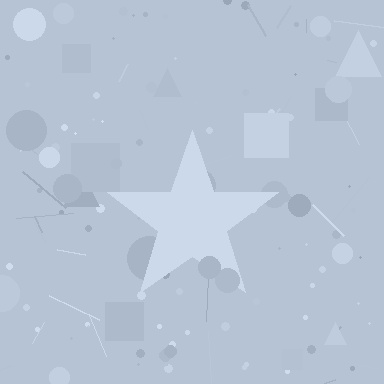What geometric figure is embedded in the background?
A star is embedded in the background.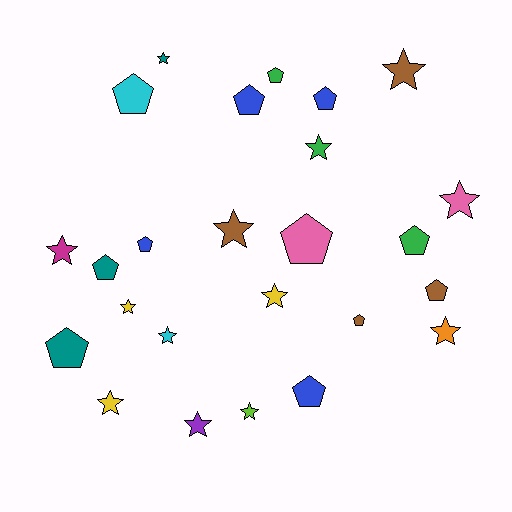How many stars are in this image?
There are 13 stars.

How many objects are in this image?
There are 25 objects.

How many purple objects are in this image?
There is 1 purple object.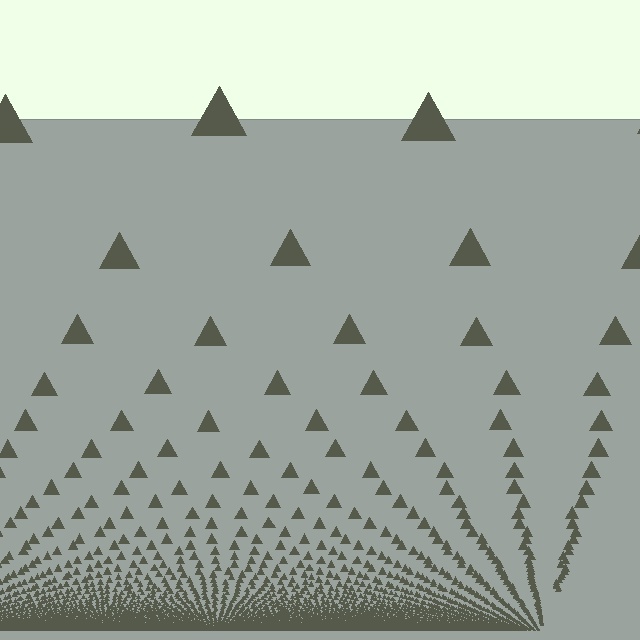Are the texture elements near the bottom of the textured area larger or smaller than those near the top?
Smaller. The gradient is inverted — elements near the bottom are smaller and denser.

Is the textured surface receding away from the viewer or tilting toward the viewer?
The surface appears to tilt toward the viewer. Texture elements get larger and sparser toward the top.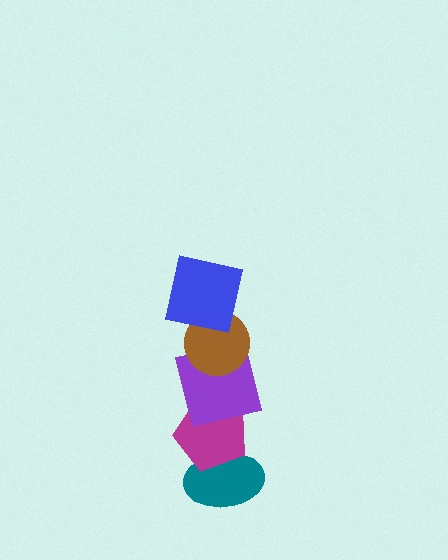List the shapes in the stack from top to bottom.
From top to bottom: the blue square, the brown circle, the purple square, the magenta pentagon, the teal ellipse.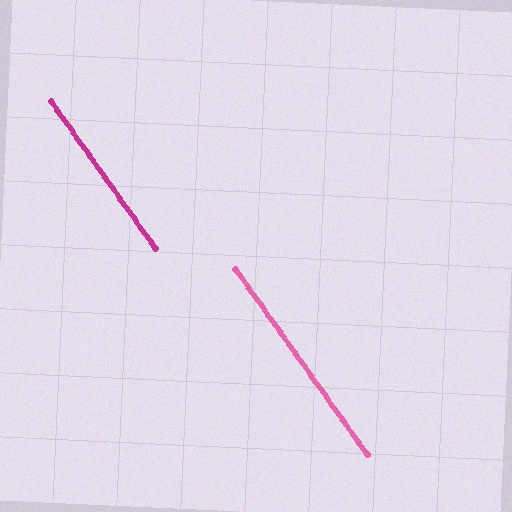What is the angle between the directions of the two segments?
Approximately 0 degrees.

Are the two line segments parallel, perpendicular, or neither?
Parallel — their directions differ by only 0.0°.